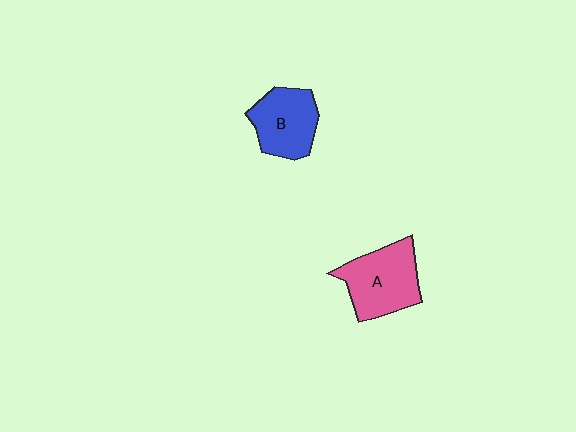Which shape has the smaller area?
Shape B (blue).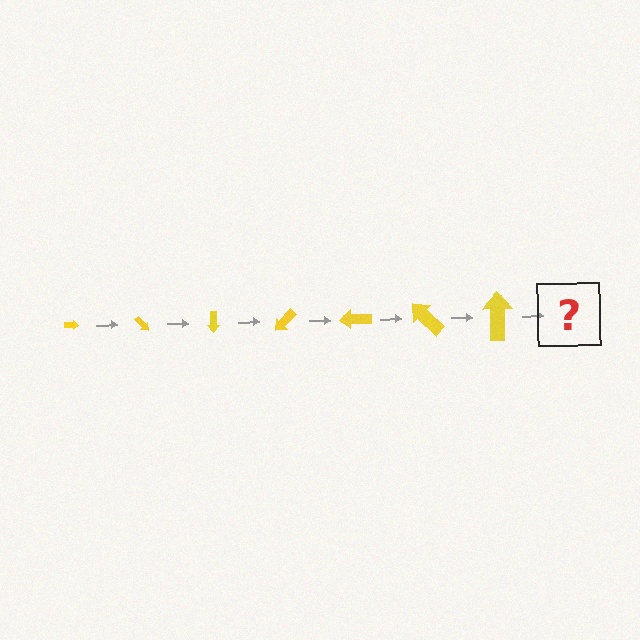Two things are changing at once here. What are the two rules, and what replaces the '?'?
The two rules are that the arrow grows larger each step and it rotates 45 degrees each step. The '?' should be an arrow, larger than the previous one and rotated 315 degrees from the start.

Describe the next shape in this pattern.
It should be an arrow, larger than the previous one and rotated 315 degrees from the start.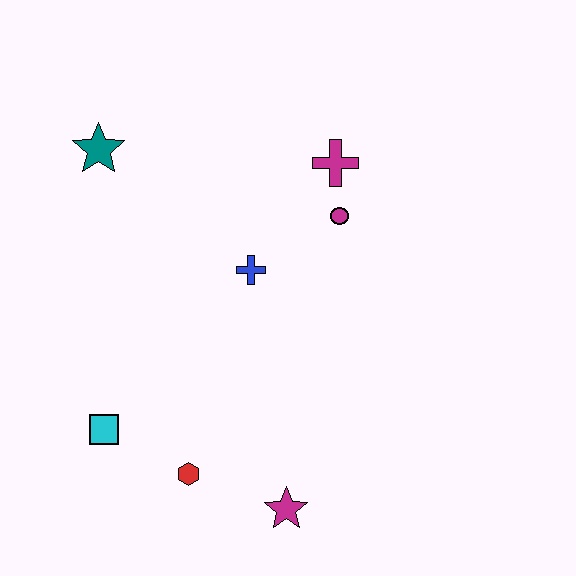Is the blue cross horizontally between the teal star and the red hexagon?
No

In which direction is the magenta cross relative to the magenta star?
The magenta cross is above the magenta star.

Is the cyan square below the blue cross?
Yes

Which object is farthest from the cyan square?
The magenta cross is farthest from the cyan square.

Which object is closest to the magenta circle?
The magenta cross is closest to the magenta circle.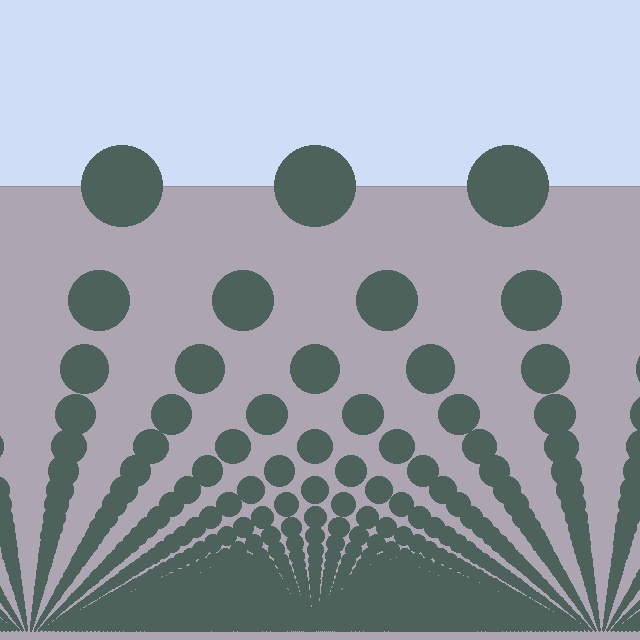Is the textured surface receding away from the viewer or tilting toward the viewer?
The surface appears to tilt toward the viewer. Texture elements get larger and sparser toward the top.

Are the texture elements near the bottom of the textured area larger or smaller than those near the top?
Smaller. The gradient is inverted — elements near the bottom are smaller and denser.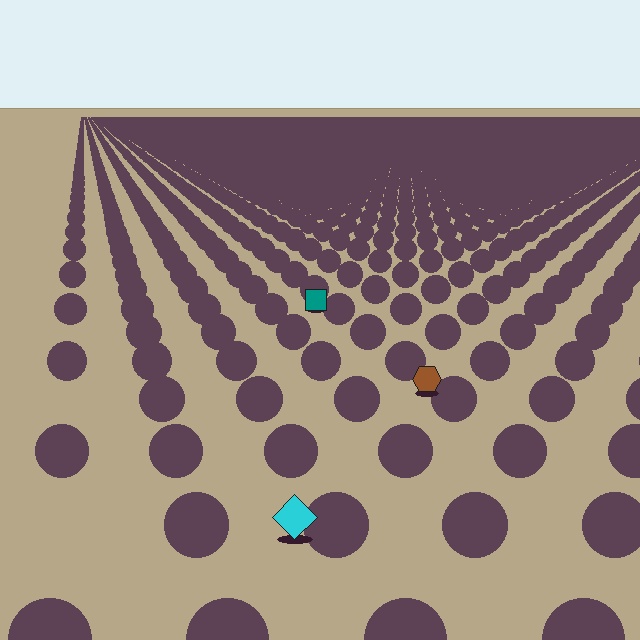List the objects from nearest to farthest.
From nearest to farthest: the cyan diamond, the brown hexagon, the teal square.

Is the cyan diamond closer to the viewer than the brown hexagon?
Yes. The cyan diamond is closer — you can tell from the texture gradient: the ground texture is coarser near it.